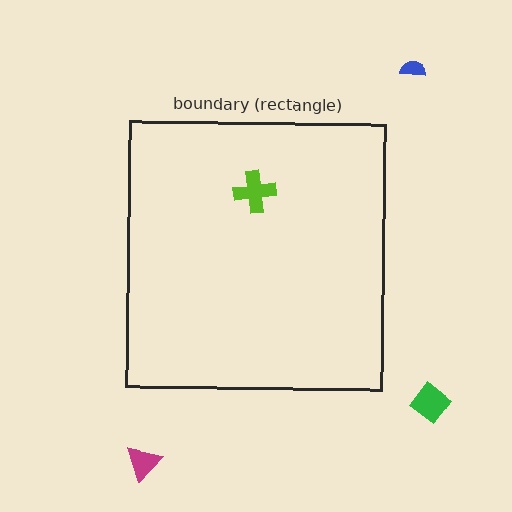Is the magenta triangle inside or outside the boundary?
Outside.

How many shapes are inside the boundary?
1 inside, 3 outside.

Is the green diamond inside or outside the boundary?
Outside.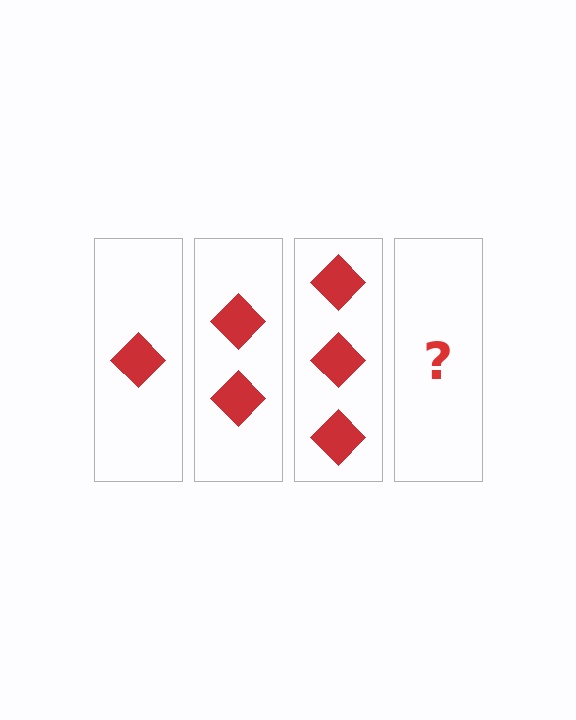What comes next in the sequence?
The next element should be 4 diamonds.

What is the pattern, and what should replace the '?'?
The pattern is that each step adds one more diamond. The '?' should be 4 diamonds.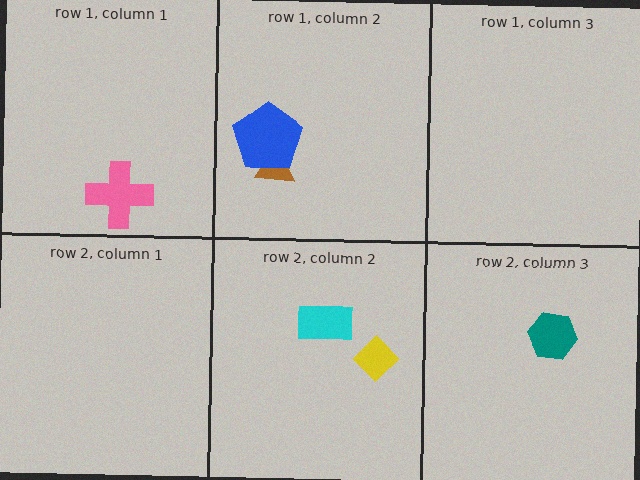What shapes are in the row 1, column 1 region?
The pink cross.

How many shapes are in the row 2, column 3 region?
1.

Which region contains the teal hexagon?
The row 2, column 3 region.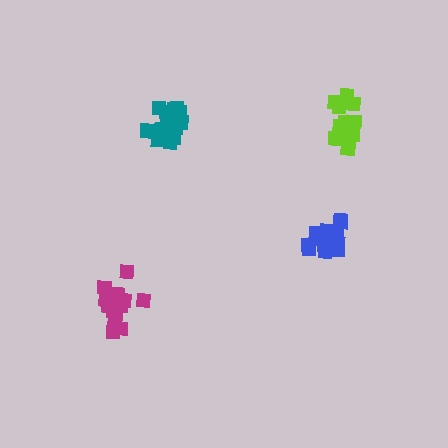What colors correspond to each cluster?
The clusters are colored: teal, blue, magenta, lime.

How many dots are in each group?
Group 1: 19 dots, Group 2: 15 dots, Group 3: 18 dots, Group 4: 14 dots (66 total).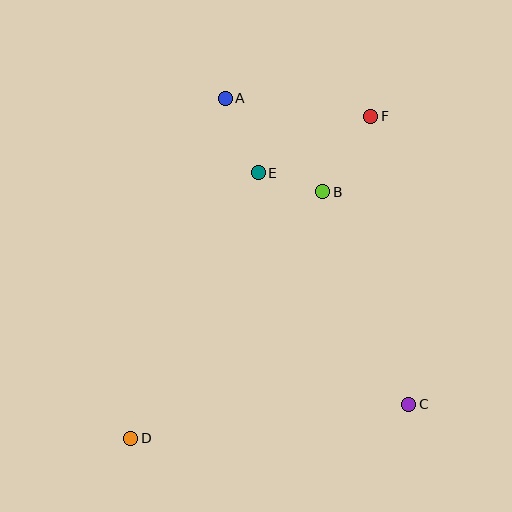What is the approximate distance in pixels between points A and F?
The distance between A and F is approximately 147 pixels.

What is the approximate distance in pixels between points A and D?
The distance between A and D is approximately 353 pixels.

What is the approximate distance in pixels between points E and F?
The distance between E and F is approximately 126 pixels.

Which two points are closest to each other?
Points B and E are closest to each other.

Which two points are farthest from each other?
Points D and F are farthest from each other.